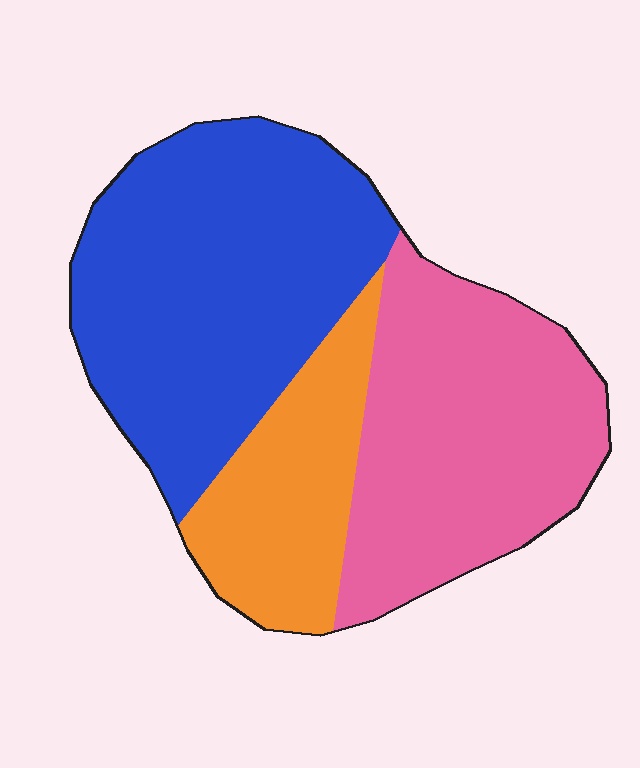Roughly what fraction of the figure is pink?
Pink takes up about three eighths (3/8) of the figure.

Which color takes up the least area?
Orange, at roughly 20%.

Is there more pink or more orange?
Pink.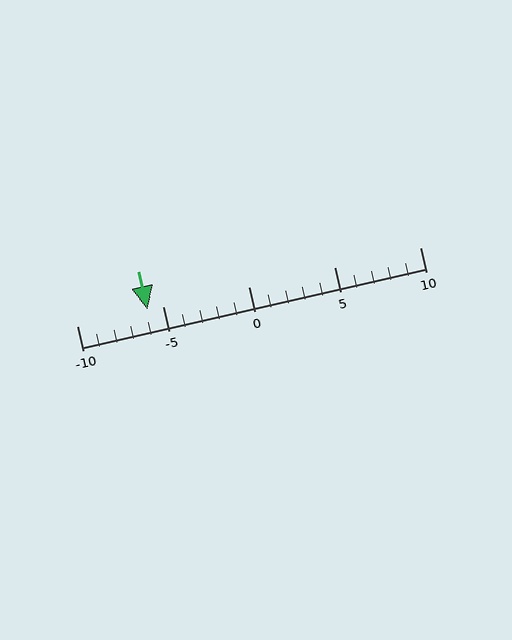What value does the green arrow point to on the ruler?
The green arrow points to approximately -6.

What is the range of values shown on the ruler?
The ruler shows values from -10 to 10.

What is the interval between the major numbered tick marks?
The major tick marks are spaced 5 units apart.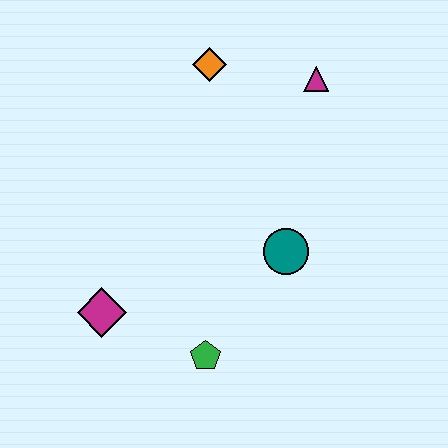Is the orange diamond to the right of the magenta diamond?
Yes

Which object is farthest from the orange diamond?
The green pentagon is farthest from the orange diamond.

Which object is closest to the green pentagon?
The magenta diamond is closest to the green pentagon.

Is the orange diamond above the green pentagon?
Yes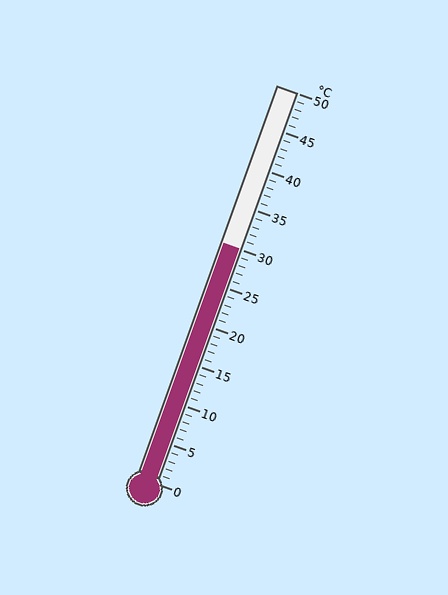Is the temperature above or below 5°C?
The temperature is above 5°C.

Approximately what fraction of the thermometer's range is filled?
The thermometer is filled to approximately 60% of its range.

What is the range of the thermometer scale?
The thermometer scale ranges from 0°C to 50°C.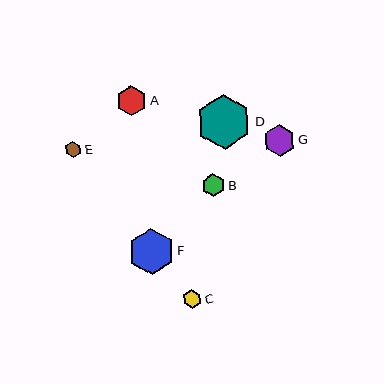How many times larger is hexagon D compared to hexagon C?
Hexagon D is approximately 2.9 times the size of hexagon C.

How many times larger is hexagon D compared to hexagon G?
Hexagon D is approximately 1.7 times the size of hexagon G.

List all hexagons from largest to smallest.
From largest to smallest: D, F, G, A, B, C, E.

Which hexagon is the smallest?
Hexagon E is the smallest with a size of approximately 16 pixels.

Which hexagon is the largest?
Hexagon D is the largest with a size of approximately 55 pixels.